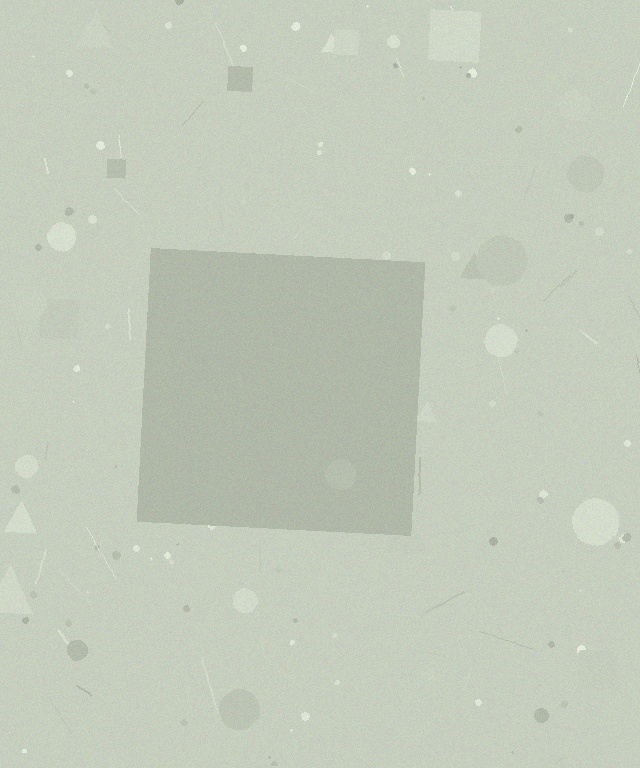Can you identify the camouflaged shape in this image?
The camouflaged shape is a square.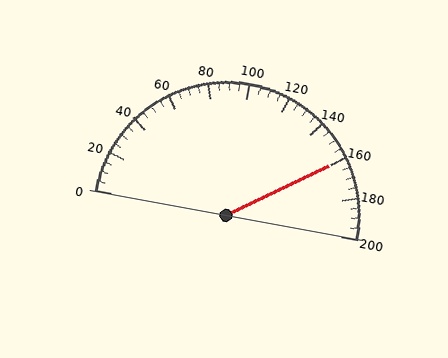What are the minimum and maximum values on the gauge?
The gauge ranges from 0 to 200.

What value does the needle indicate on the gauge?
The needle indicates approximately 160.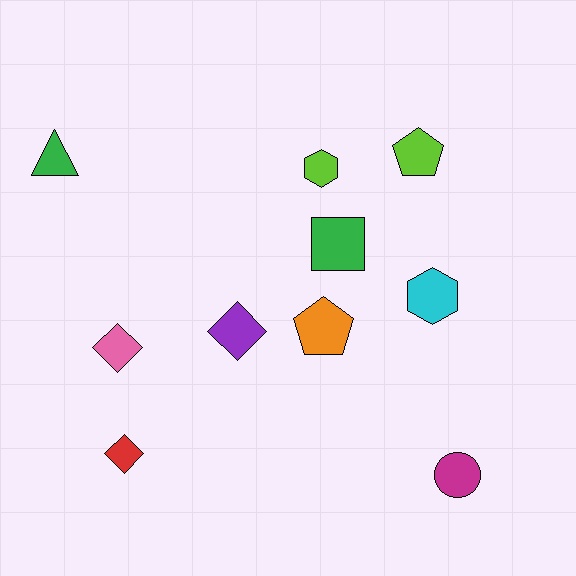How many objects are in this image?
There are 10 objects.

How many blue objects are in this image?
There are no blue objects.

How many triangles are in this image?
There is 1 triangle.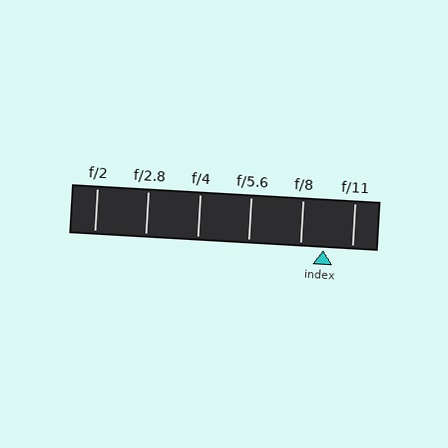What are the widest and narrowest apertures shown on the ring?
The widest aperture shown is f/2 and the narrowest is f/11.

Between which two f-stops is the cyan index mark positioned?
The index mark is between f/8 and f/11.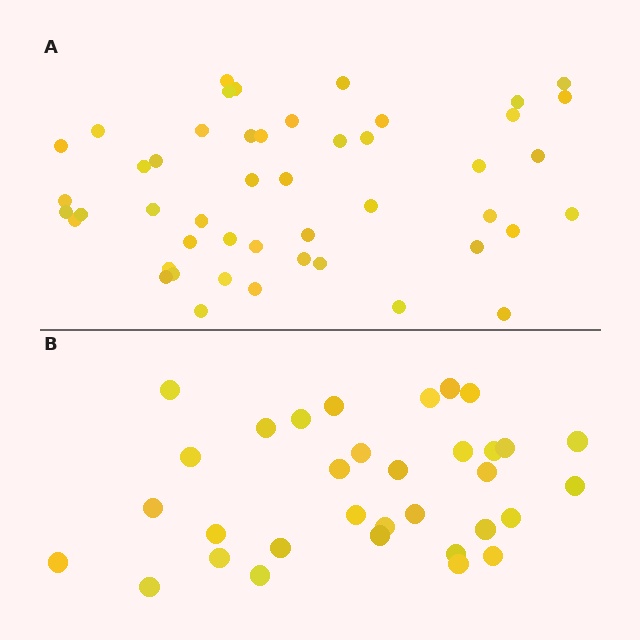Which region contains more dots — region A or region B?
Region A (the top region) has more dots.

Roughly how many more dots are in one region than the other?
Region A has approximately 15 more dots than region B.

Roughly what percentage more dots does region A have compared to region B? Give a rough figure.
About 45% more.